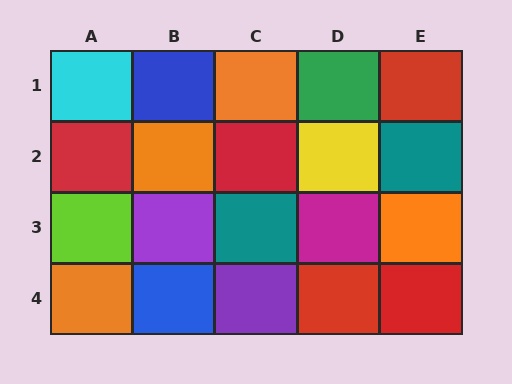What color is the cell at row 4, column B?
Blue.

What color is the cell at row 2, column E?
Teal.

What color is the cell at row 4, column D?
Red.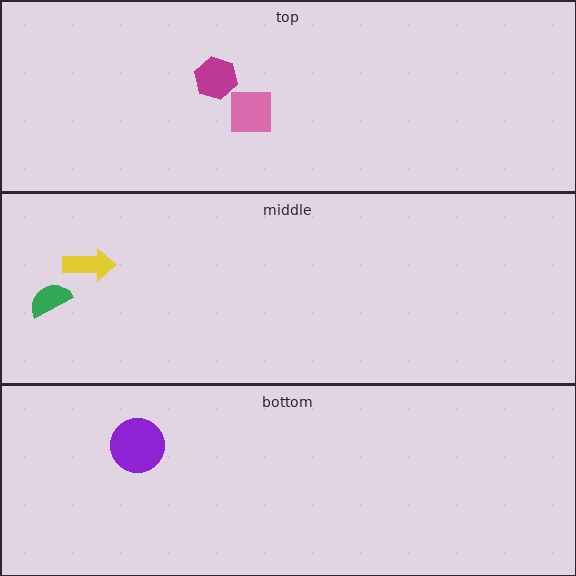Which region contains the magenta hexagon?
The top region.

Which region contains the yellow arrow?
The middle region.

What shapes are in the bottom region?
The purple circle.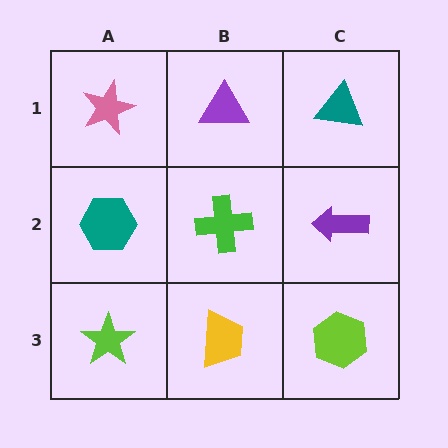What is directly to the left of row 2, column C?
A green cross.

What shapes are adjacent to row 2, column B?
A purple triangle (row 1, column B), a yellow trapezoid (row 3, column B), a teal hexagon (row 2, column A), a purple arrow (row 2, column C).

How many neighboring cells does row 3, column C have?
2.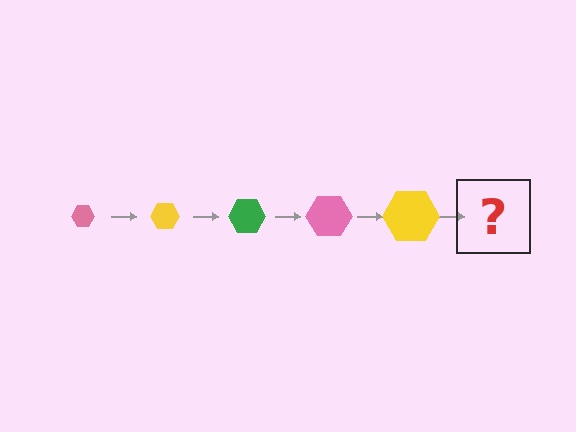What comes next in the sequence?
The next element should be a green hexagon, larger than the previous one.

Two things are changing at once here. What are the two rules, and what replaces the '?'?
The two rules are that the hexagon grows larger each step and the color cycles through pink, yellow, and green. The '?' should be a green hexagon, larger than the previous one.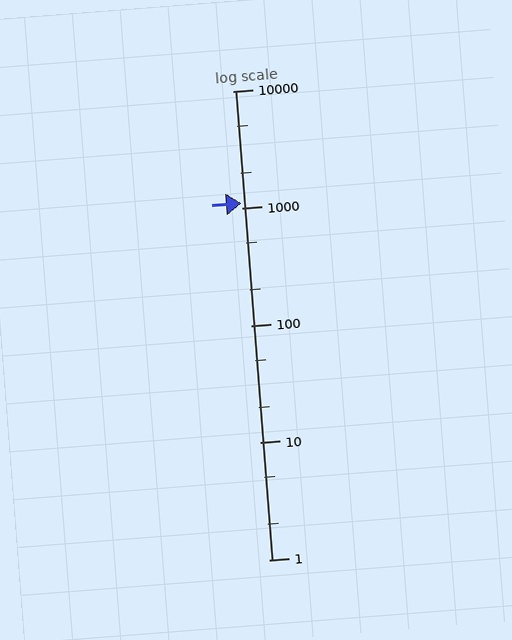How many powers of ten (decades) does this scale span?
The scale spans 4 decades, from 1 to 10000.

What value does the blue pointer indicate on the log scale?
The pointer indicates approximately 1100.